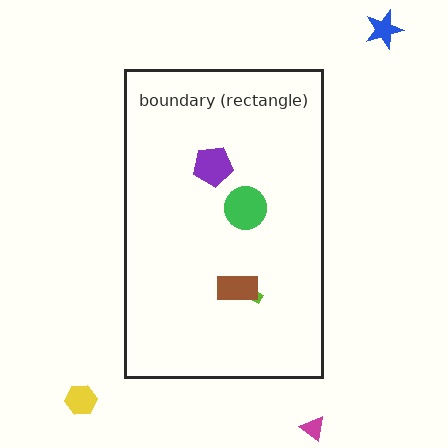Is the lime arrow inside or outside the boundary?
Inside.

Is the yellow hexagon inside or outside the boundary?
Outside.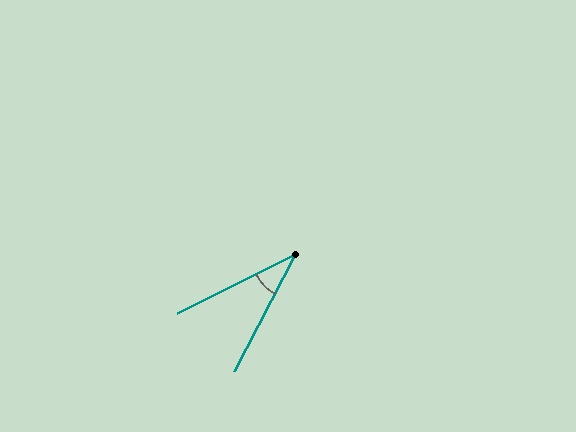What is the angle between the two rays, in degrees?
Approximately 36 degrees.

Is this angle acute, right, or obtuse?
It is acute.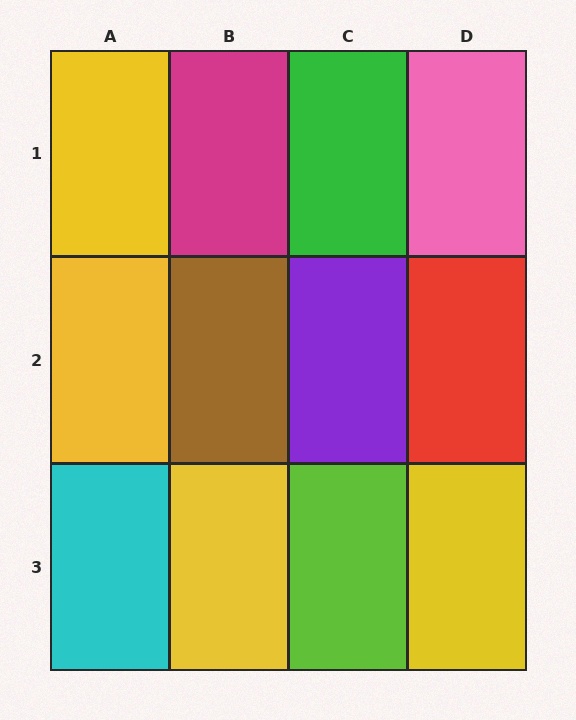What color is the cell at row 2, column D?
Red.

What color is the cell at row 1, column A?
Yellow.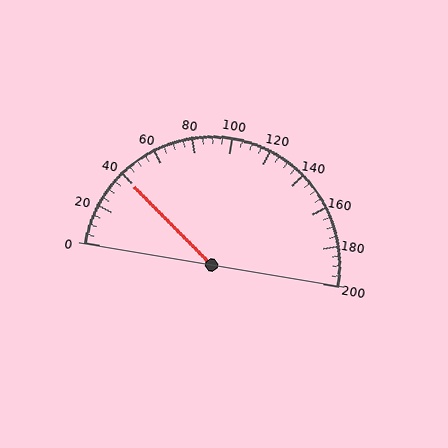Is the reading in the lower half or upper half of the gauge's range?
The reading is in the lower half of the range (0 to 200).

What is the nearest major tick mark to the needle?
The nearest major tick mark is 40.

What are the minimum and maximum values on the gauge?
The gauge ranges from 0 to 200.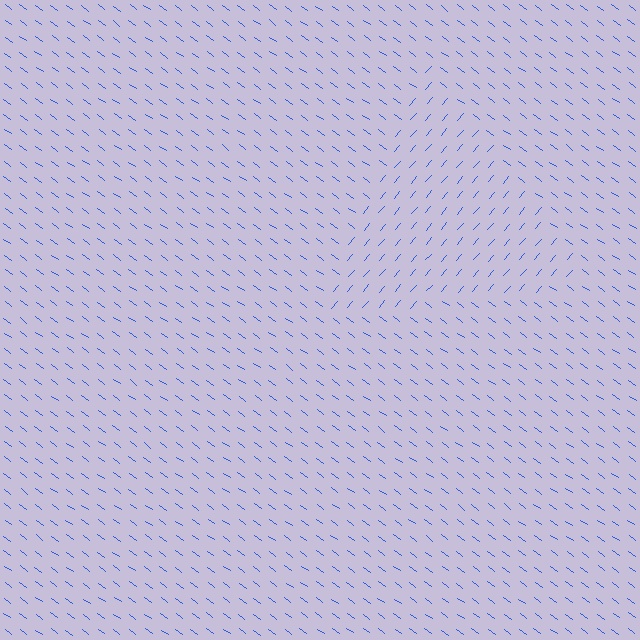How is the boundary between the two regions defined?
The boundary is defined purely by a change in line orientation (approximately 85 degrees difference). All lines are the same color and thickness.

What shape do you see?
I see a triangle.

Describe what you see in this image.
The image is filled with small blue line segments. A triangle region in the image has lines oriented differently from the surrounding lines, creating a visible texture boundary.